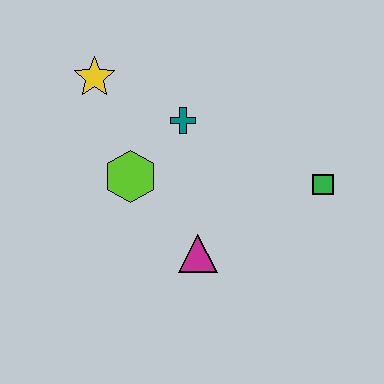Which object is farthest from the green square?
The yellow star is farthest from the green square.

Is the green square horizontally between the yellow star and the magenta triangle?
No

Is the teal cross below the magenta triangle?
No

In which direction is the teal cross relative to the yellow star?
The teal cross is to the right of the yellow star.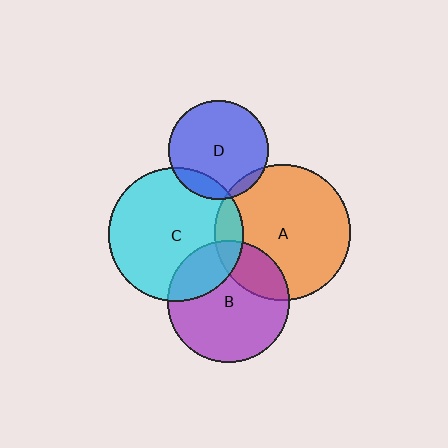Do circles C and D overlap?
Yes.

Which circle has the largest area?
Circle A (orange).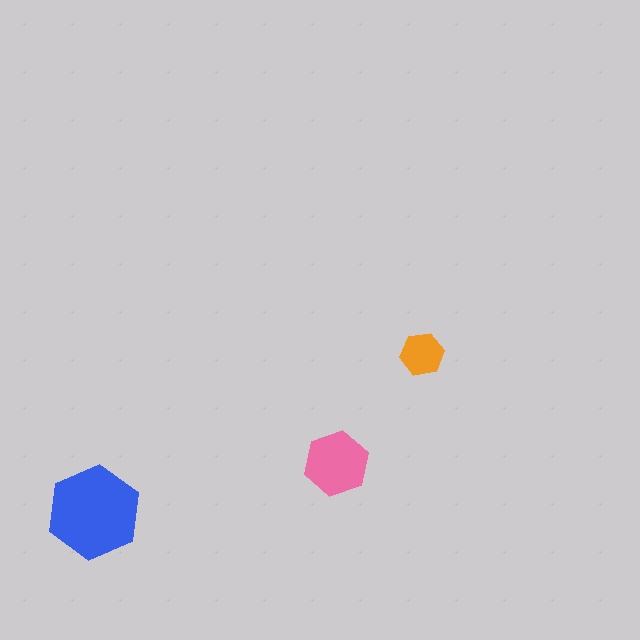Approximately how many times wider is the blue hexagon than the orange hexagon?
About 2 times wider.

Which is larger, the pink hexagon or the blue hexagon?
The blue one.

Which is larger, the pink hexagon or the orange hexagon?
The pink one.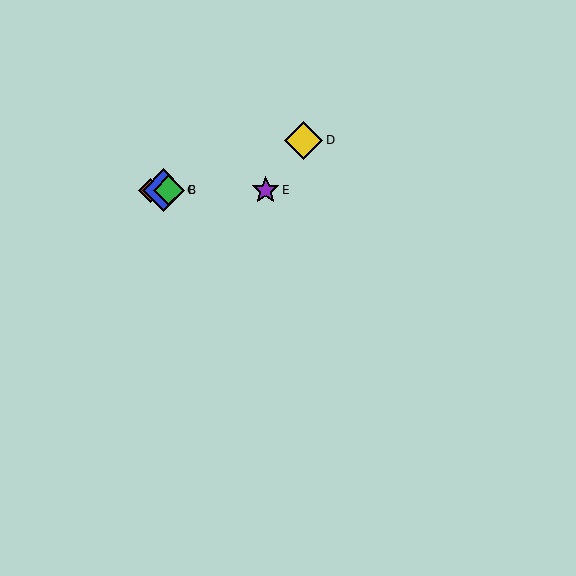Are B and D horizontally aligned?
No, B is at y≈190 and D is at y≈140.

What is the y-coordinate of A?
Object A is at y≈190.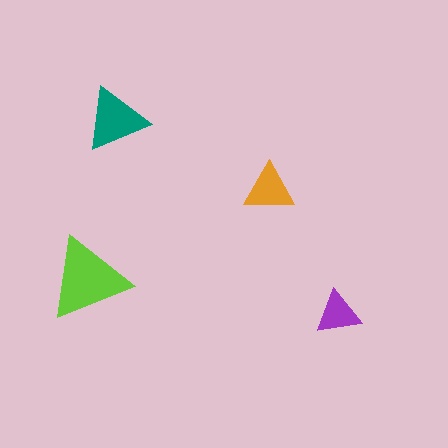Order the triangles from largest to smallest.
the lime one, the teal one, the orange one, the purple one.